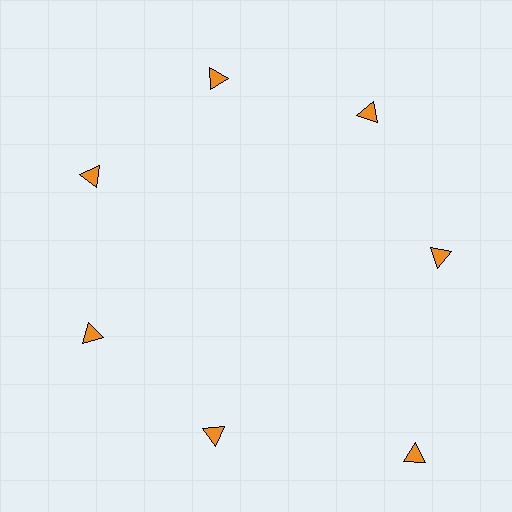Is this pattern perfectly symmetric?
No. The 7 orange triangles are arranged in a ring, but one element near the 5 o'clock position is pushed outward from the center, breaking the 7-fold rotational symmetry.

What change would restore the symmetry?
The symmetry would be restored by moving it inward, back onto the ring so that all 7 triangles sit at equal angles and equal distance from the center.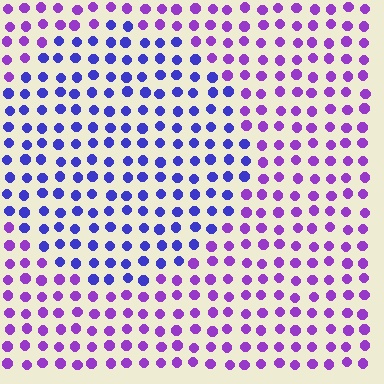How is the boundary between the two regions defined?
The boundary is defined purely by a slight shift in hue (about 39 degrees). Spacing, size, and orientation are identical on both sides.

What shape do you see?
I see a circle.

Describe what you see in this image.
The image is filled with small purple elements in a uniform arrangement. A circle-shaped region is visible where the elements are tinted to a slightly different hue, forming a subtle color boundary.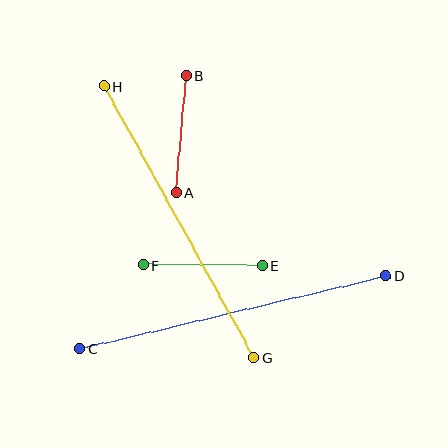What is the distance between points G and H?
The distance is approximately 310 pixels.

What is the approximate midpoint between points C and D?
The midpoint is at approximately (233, 312) pixels.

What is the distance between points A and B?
The distance is approximately 117 pixels.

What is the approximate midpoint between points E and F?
The midpoint is at approximately (203, 265) pixels.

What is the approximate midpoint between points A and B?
The midpoint is at approximately (181, 134) pixels.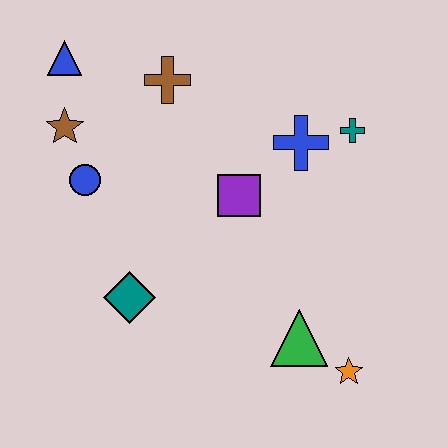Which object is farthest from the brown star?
The orange star is farthest from the brown star.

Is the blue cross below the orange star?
No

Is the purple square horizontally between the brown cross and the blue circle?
No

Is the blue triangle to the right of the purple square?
No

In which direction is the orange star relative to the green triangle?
The orange star is to the right of the green triangle.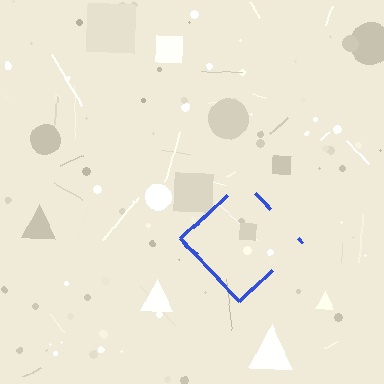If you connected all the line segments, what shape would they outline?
They would outline a diamond.